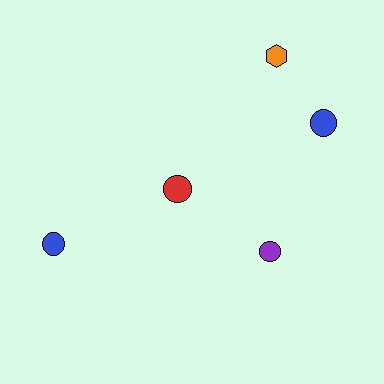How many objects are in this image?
There are 5 objects.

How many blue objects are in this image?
There are 2 blue objects.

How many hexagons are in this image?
There is 1 hexagon.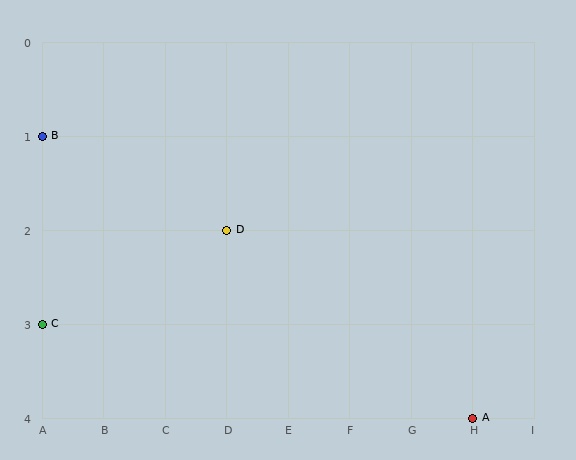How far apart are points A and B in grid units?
Points A and B are 7 columns and 3 rows apart (about 7.6 grid units diagonally).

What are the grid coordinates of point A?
Point A is at grid coordinates (H, 4).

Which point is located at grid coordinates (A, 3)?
Point C is at (A, 3).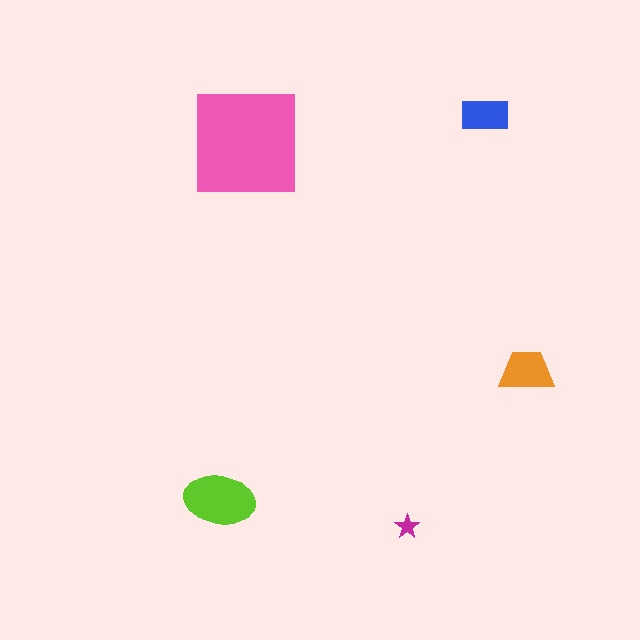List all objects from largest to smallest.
The pink square, the lime ellipse, the orange trapezoid, the blue rectangle, the magenta star.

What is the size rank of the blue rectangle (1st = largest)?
4th.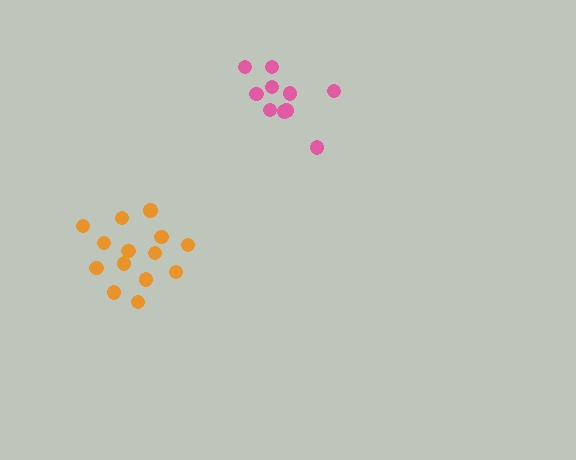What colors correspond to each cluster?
The clusters are colored: orange, pink.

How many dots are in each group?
Group 1: 14 dots, Group 2: 10 dots (24 total).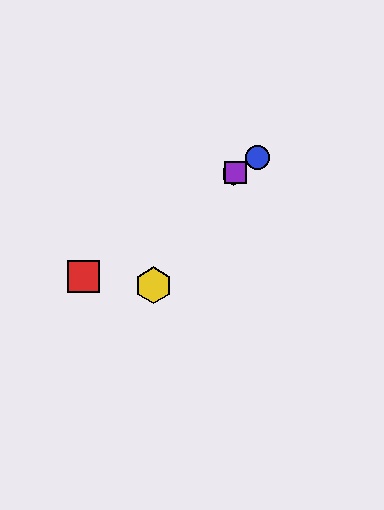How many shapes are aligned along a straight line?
4 shapes (the red square, the blue circle, the green hexagon, the purple square) are aligned along a straight line.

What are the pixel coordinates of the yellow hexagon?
The yellow hexagon is at (153, 285).